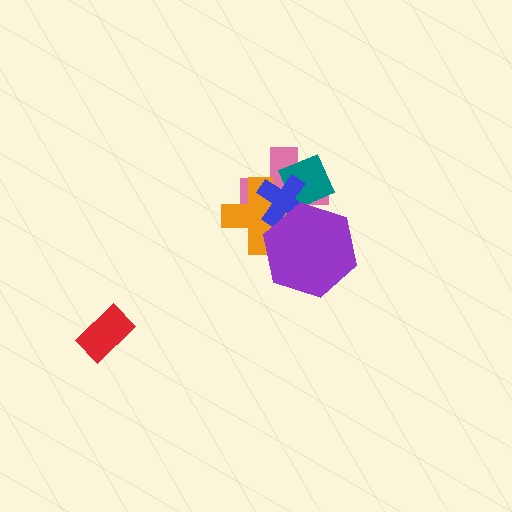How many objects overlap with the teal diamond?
4 objects overlap with the teal diamond.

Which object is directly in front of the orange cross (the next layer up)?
The blue cross is directly in front of the orange cross.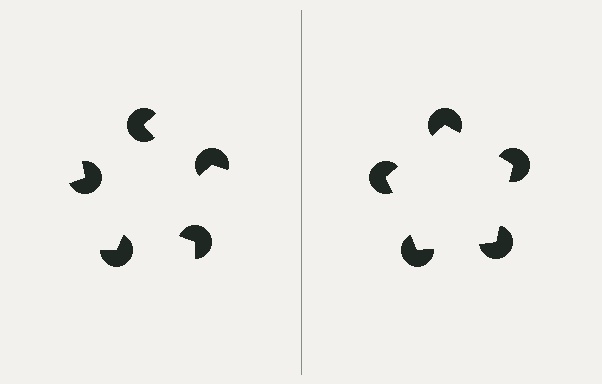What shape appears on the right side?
An illusory pentagon.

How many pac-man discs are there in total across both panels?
10 — 5 on each side.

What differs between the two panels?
The pac-man discs are positioned identically on both sides; only the wedge orientations differ. On the right they align to a pentagon; on the left they are misaligned.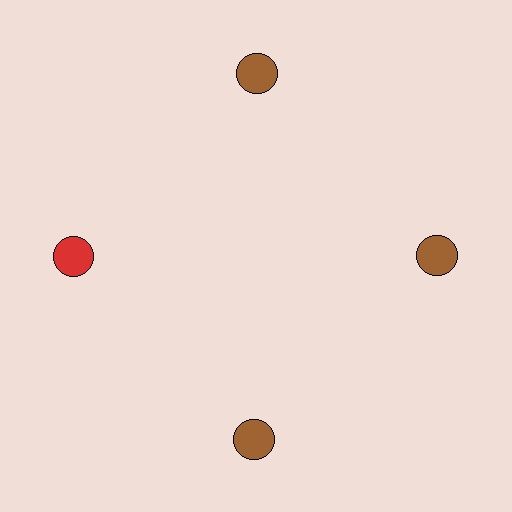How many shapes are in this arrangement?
There are 4 shapes arranged in a ring pattern.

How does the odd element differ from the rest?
It has a different color: red instead of brown.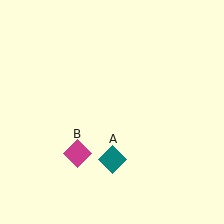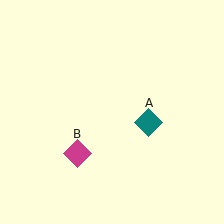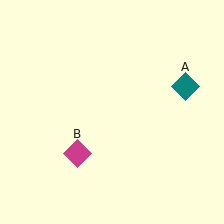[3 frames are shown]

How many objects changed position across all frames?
1 object changed position: teal diamond (object A).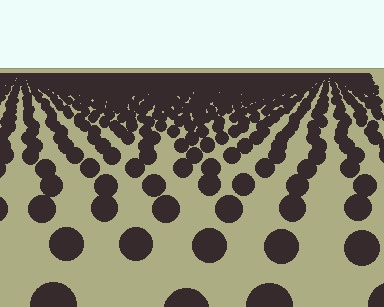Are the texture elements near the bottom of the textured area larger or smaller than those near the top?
Larger. Near the bottom, elements are closer to the viewer and appear at a bigger on-screen size.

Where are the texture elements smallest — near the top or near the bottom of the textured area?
Near the top.